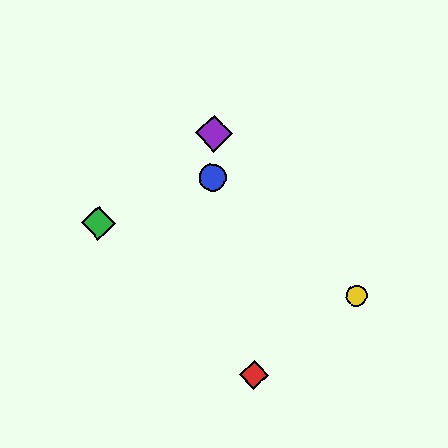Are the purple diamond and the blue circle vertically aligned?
Yes, both are at x≈214.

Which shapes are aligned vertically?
The blue circle, the purple diamond are aligned vertically.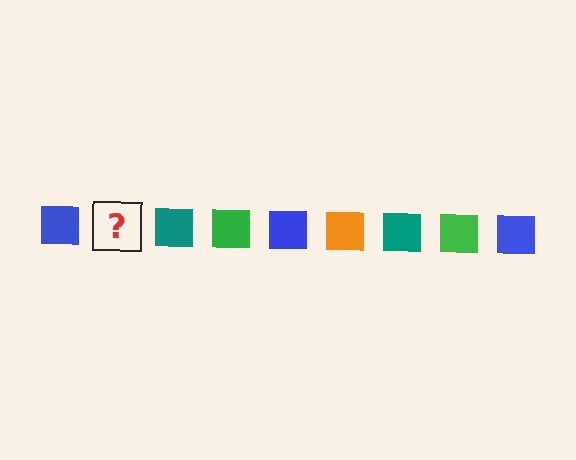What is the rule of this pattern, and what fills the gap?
The rule is that the pattern cycles through blue, orange, teal, green squares. The gap should be filled with an orange square.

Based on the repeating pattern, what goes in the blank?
The blank should be an orange square.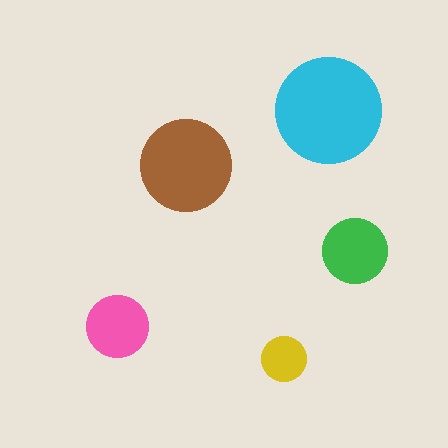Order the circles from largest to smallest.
the cyan one, the brown one, the green one, the pink one, the yellow one.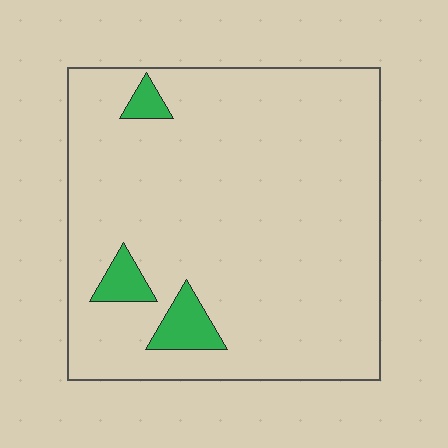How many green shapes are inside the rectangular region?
3.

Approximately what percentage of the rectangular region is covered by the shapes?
Approximately 5%.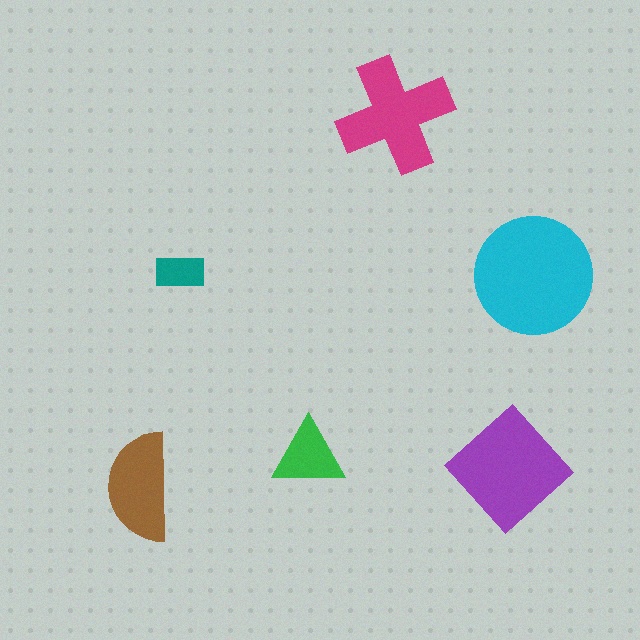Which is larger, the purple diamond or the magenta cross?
The purple diamond.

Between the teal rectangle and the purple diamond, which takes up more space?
The purple diamond.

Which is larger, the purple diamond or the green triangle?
The purple diamond.